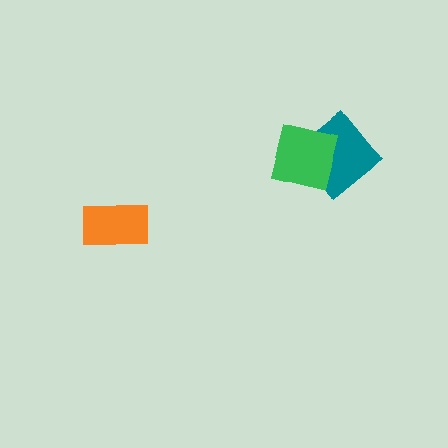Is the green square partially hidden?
No, no other shape covers it.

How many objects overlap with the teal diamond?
1 object overlaps with the teal diamond.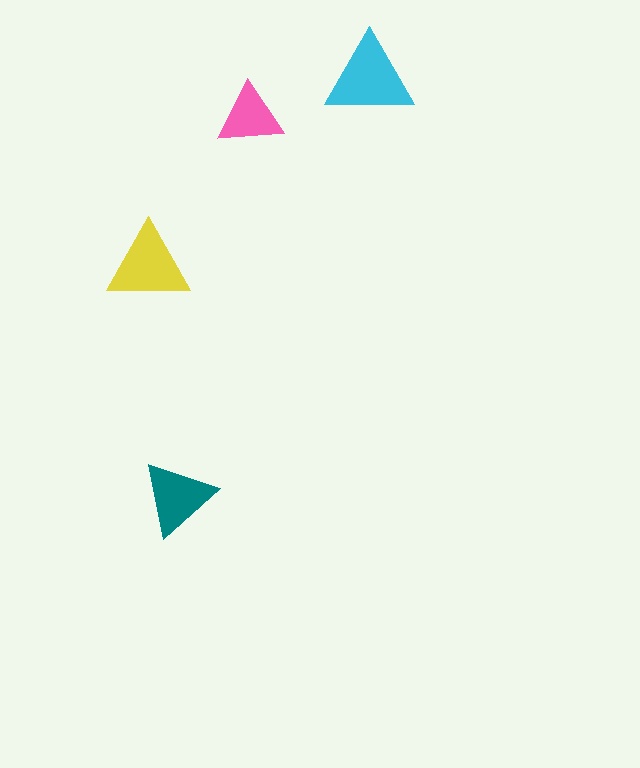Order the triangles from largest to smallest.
the cyan one, the yellow one, the teal one, the pink one.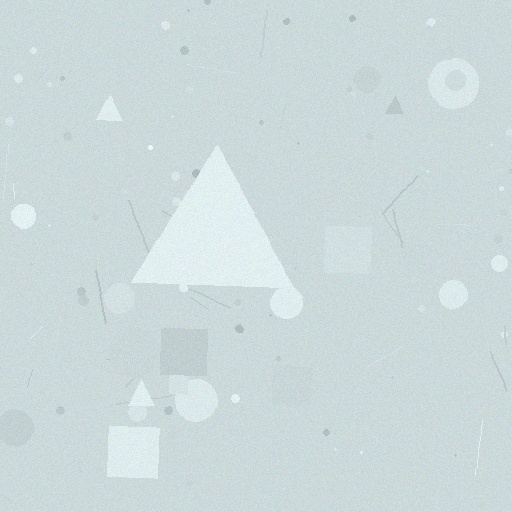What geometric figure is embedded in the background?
A triangle is embedded in the background.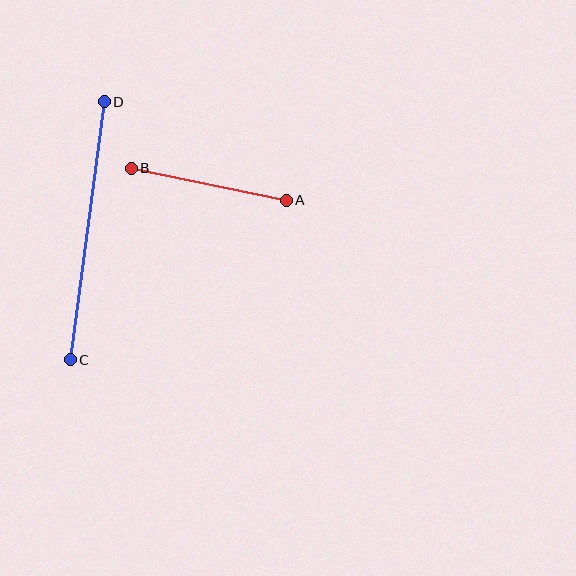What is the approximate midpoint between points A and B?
The midpoint is at approximately (209, 184) pixels.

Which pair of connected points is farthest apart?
Points C and D are farthest apart.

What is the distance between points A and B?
The distance is approximately 158 pixels.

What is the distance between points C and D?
The distance is approximately 260 pixels.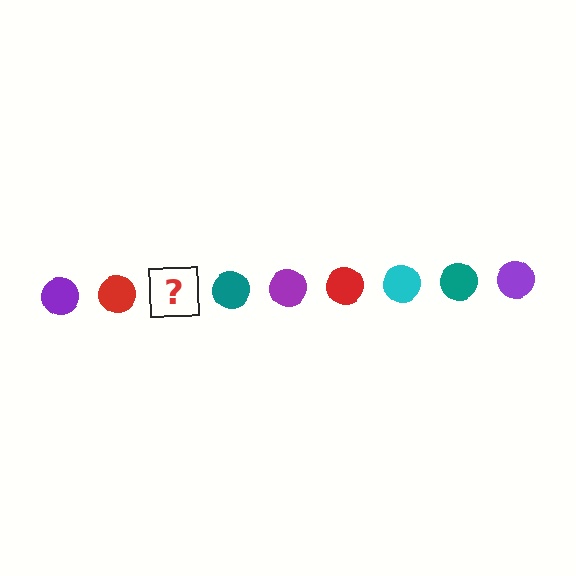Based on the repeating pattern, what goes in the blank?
The blank should be a cyan circle.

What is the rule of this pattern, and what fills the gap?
The rule is that the pattern cycles through purple, red, cyan, teal circles. The gap should be filled with a cyan circle.